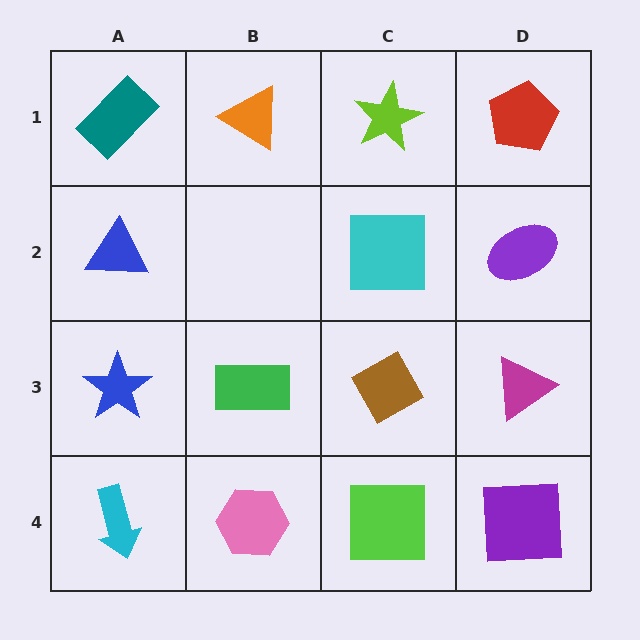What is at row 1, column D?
A red pentagon.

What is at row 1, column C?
A lime star.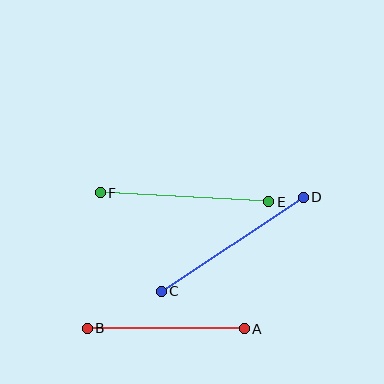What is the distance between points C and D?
The distance is approximately 170 pixels.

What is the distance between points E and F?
The distance is approximately 169 pixels.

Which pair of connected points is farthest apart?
Points C and D are farthest apart.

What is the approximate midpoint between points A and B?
The midpoint is at approximately (166, 329) pixels.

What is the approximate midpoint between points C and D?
The midpoint is at approximately (232, 244) pixels.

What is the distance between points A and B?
The distance is approximately 157 pixels.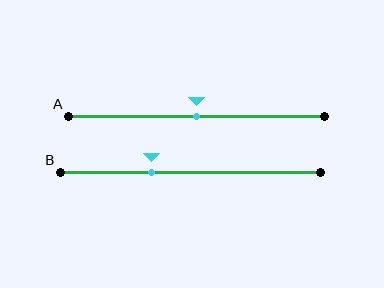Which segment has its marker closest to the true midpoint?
Segment A has its marker closest to the true midpoint.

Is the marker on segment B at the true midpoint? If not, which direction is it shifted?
No, the marker on segment B is shifted to the left by about 15% of the segment length.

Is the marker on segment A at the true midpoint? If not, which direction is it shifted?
Yes, the marker on segment A is at the true midpoint.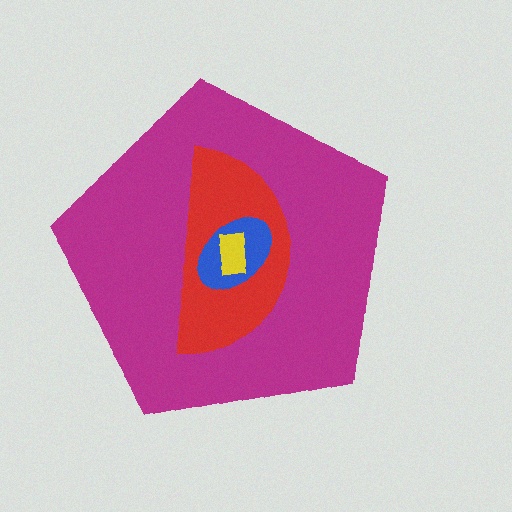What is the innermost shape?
The yellow rectangle.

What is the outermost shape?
The magenta pentagon.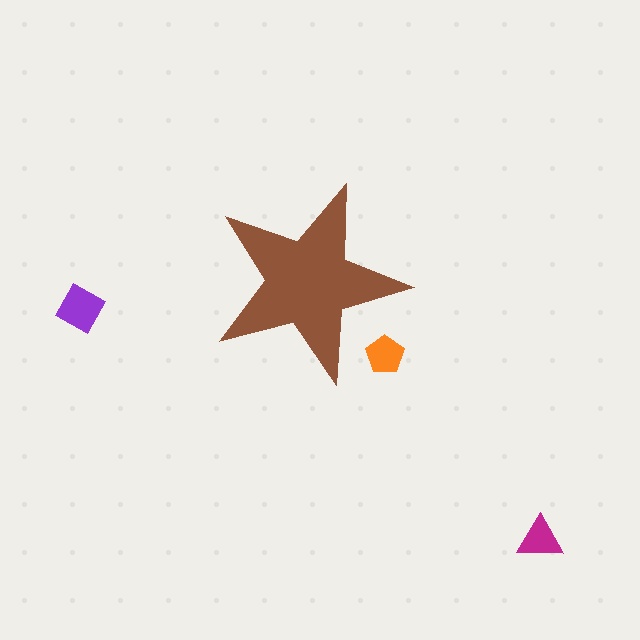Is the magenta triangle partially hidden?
No, the magenta triangle is fully visible.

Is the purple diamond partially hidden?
No, the purple diamond is fully visible.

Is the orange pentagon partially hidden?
Yes, the orange pentagon is partially hidden behind the brown star.